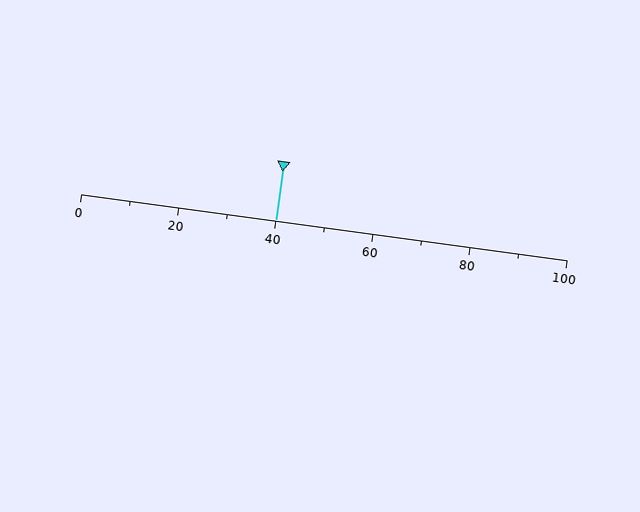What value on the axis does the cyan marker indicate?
The marker indicates approximately 40.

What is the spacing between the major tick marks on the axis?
The major ticks are spaced 20 apart.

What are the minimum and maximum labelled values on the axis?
The axis runs from 0 to 100.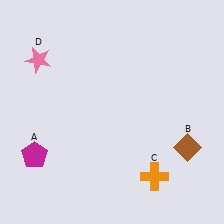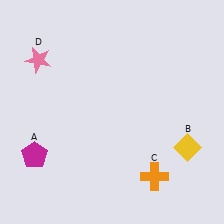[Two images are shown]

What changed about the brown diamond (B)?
In Image 1, B is brown. In Image 2, it changed to yellow.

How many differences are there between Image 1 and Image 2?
There is 1 difference between the two images.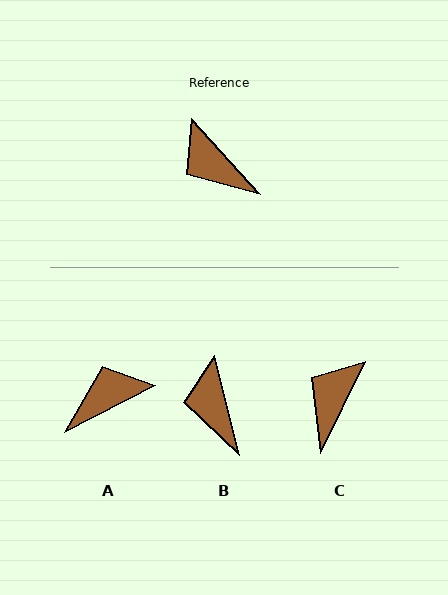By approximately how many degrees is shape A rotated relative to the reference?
Approximately 105 degrees clockwise.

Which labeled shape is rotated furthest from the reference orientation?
A, about 105 degrees away.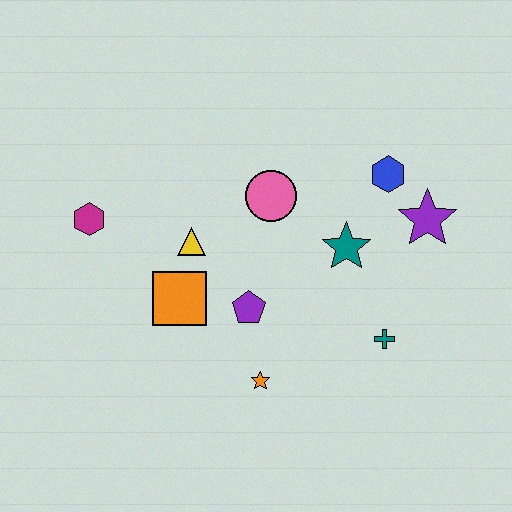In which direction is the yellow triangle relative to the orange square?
The yellow triangle is above the orange square.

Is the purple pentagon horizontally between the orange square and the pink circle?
Yes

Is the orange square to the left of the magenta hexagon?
No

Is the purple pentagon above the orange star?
Yes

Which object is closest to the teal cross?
The teal star is closest to the teal cross.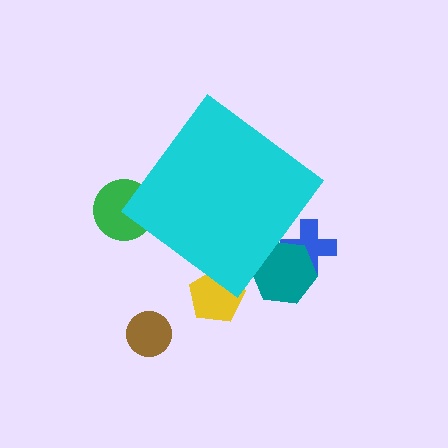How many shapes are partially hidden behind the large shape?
4 shapes are partially hidden.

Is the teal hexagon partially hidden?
Yes, the teal hexagon is partially hidden behind the cyan diamond.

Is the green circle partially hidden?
Yes, the green circle is partially hidden behind the cyan diamond.